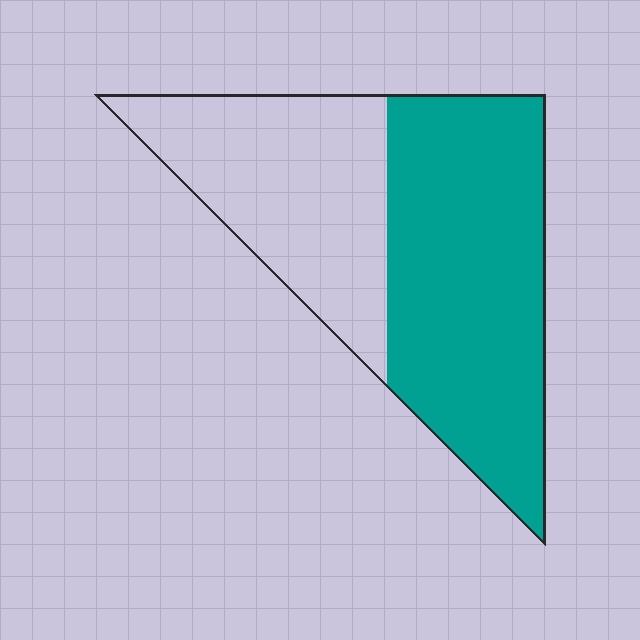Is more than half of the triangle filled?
Yes.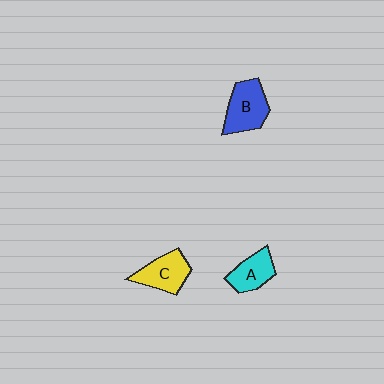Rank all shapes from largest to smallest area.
From largest to smallest: B (blue), C (yellow), A (cyan).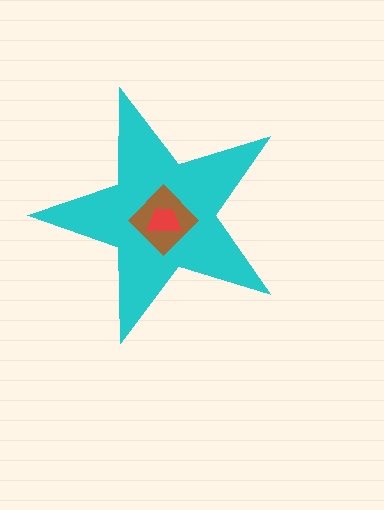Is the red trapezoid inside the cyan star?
Yes.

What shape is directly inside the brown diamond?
The red trapezoid.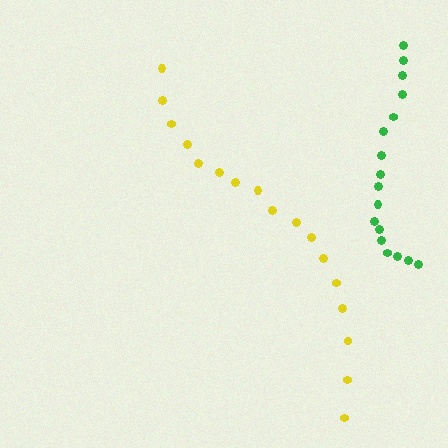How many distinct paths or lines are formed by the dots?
There are 2 distinct paths.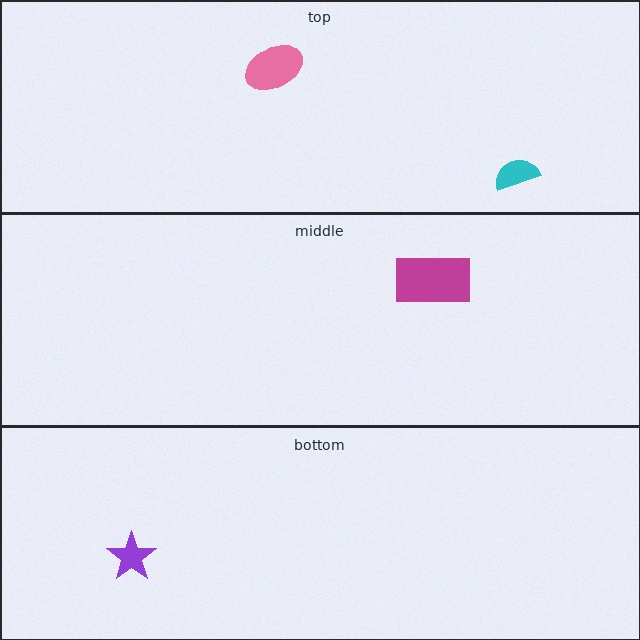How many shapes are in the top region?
2.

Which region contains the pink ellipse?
The top region.